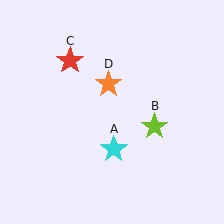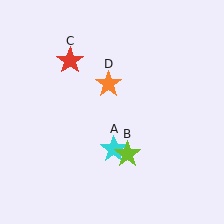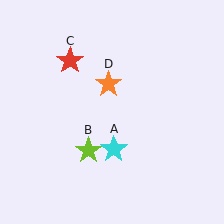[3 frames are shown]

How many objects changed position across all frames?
1 object changed position: lime star (object B).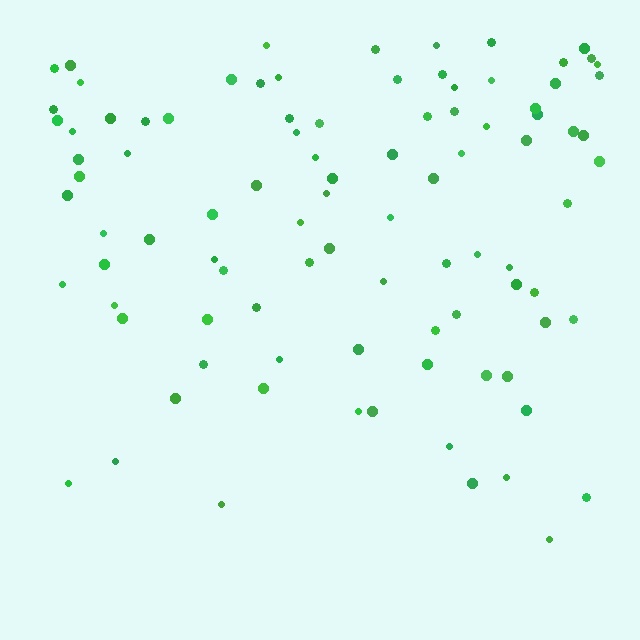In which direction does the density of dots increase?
From bottom to top, with the top side densest.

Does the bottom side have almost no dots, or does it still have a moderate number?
Still a moderate number, just noticeably fewer than the top.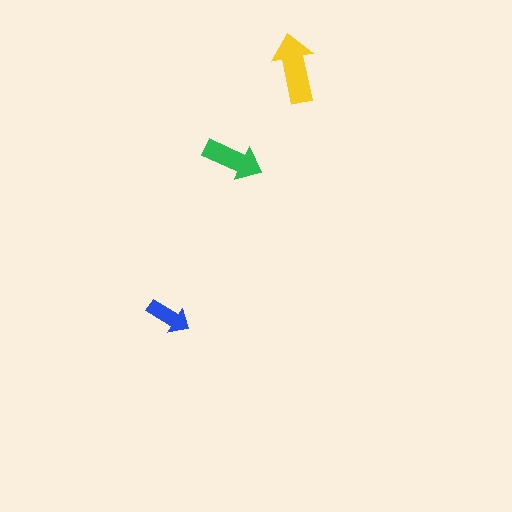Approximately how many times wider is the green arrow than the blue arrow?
About 1.5 times wider.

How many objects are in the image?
There are 3 objects in the image.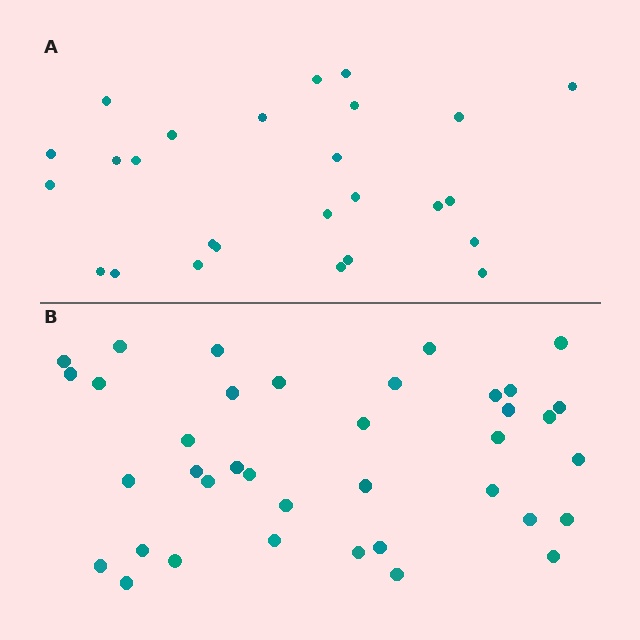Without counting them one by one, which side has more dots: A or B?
Region B (the bottom region) has more dots.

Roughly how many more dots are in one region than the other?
Region B has roughly 12 or so more dots than region A.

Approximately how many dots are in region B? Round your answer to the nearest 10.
About 40 dots. (The exact count is 38, which rounds to 40.)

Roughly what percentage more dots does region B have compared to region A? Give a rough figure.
About 45% more.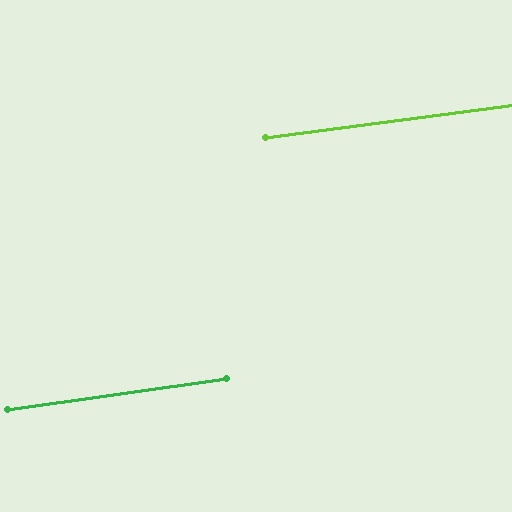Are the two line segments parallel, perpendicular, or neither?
Parallel — their directions differ by only 0.7°.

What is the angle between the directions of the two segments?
Approximately 1 degree.